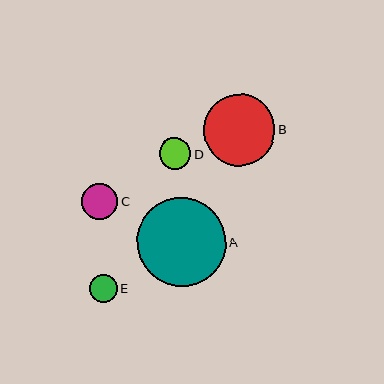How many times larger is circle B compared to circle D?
Circle B is approximately 2.2 times the size of circle D.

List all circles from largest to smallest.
From largest to smallest: A, B, C, D, E.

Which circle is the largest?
Circle A is the largest with a size of approximately 89 pixels.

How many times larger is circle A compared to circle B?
Circle A is approximately 1.2 times the size of circle B.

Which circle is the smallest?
Circle E is the smallest with a size of approximately 28 pixels.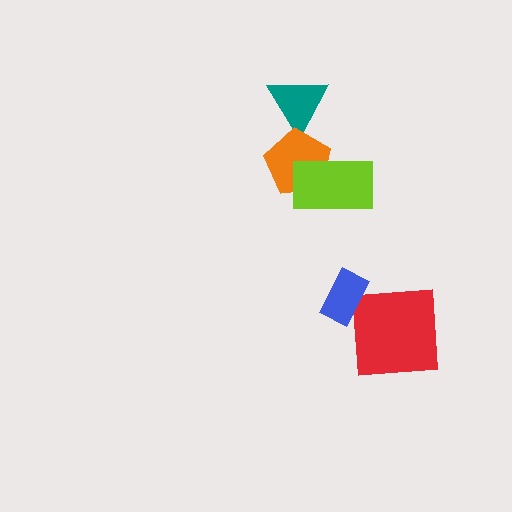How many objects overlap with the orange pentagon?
2 objects overlap with the orange pentagon.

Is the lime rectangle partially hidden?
No, no other shape covers it.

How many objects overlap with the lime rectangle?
1 object overlaps with the lime rectangle.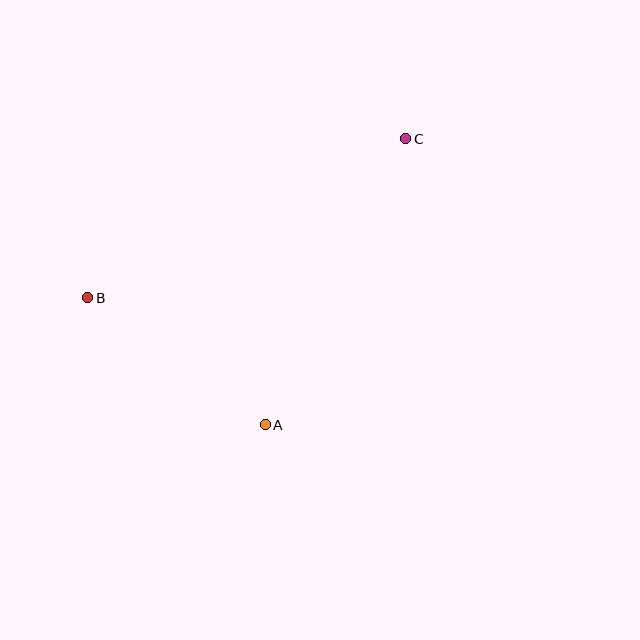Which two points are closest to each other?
Points A and B are closest to each other.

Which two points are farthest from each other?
Points B and C are farthest from each other.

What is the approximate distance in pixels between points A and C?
The distance between A and C is approximately 319 pixels.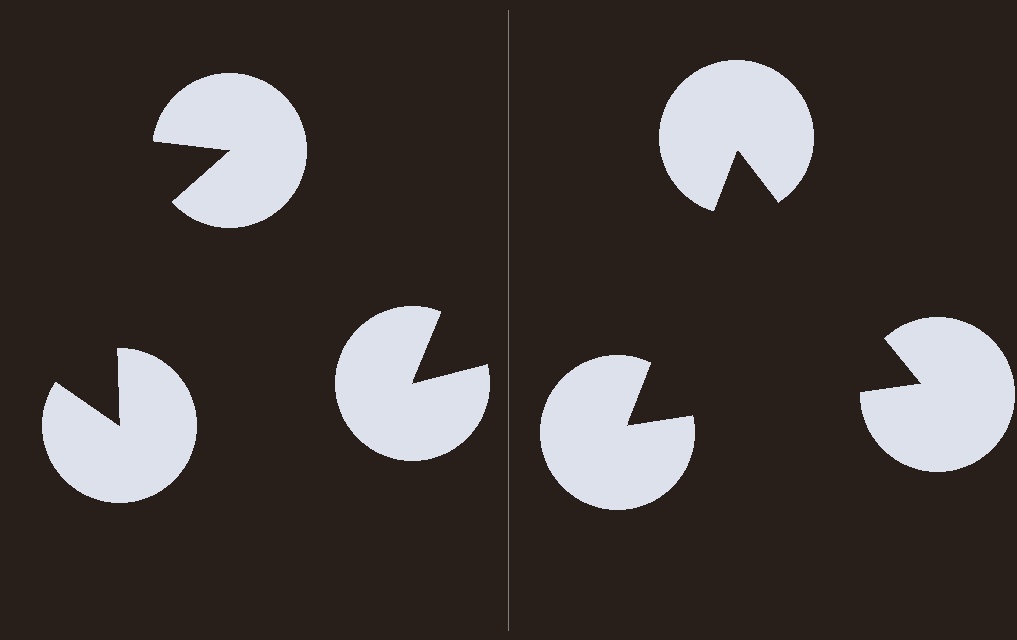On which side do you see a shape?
An illusory triangle appears on the right side. On the left side the wedge cuts are rotated, so no coherent shape forms.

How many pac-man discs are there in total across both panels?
6 — 3 on each side.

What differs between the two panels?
The pac-man discs are positioned identically on both sides; only the wedge orientations differ. On the right they align to a triangle; on the left they are misaligned.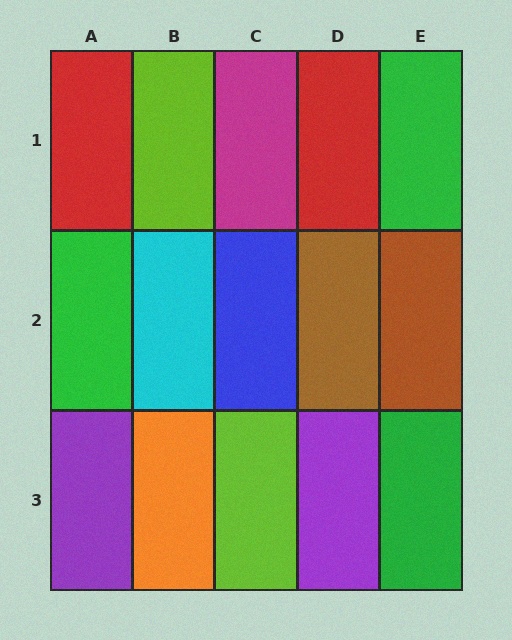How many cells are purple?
2 cells are purple.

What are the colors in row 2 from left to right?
Green, cyan, blue, brown, brown.